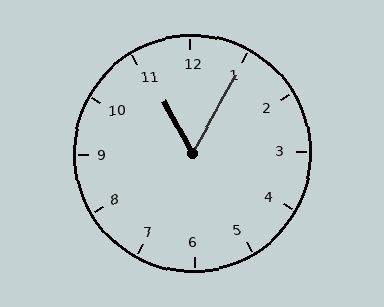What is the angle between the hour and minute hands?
Approximately 58 degrees.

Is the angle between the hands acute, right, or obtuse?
It is acute.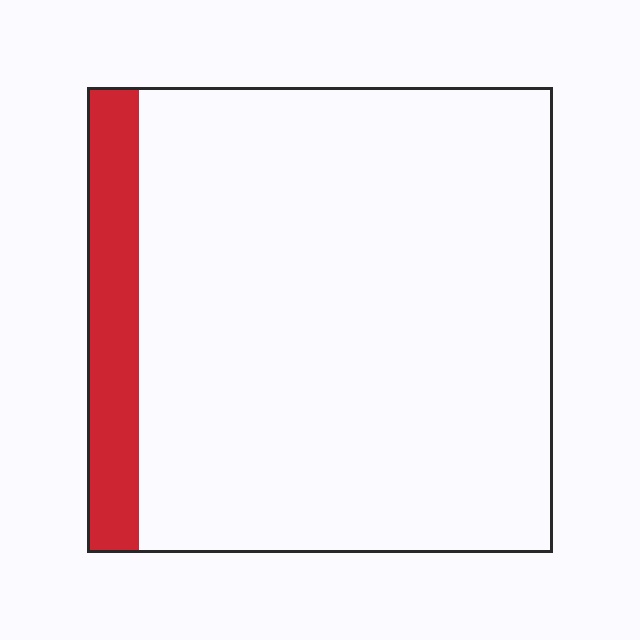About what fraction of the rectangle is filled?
About one tenth (1/10).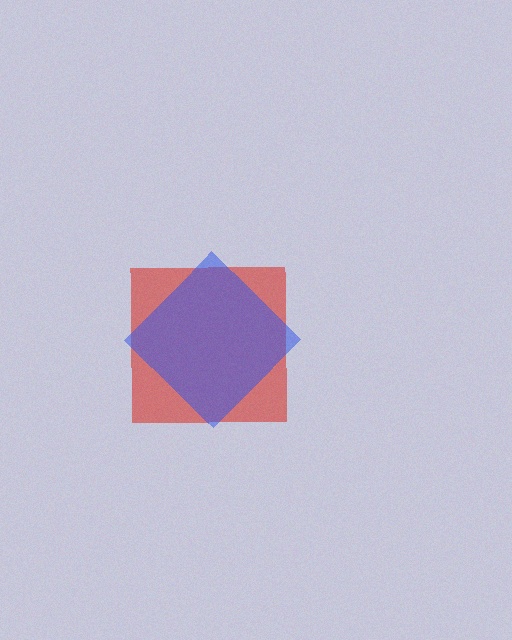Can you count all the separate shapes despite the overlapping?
Yes, there are 2 separate shapes.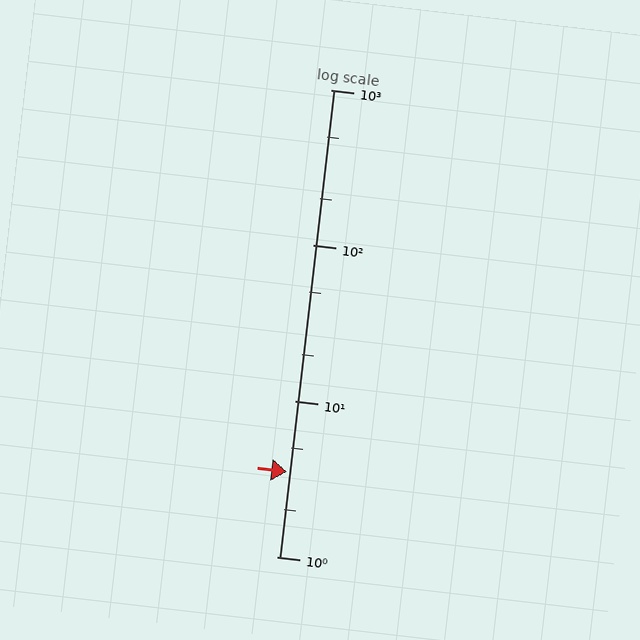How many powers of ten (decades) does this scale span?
The scale spans 3 decades, from 1 to 1000.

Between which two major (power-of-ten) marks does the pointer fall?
The pointer is between 1 and 10.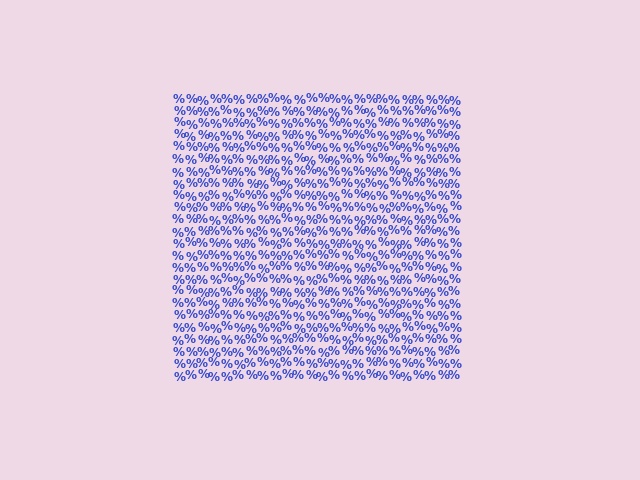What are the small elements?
The small elements are percent signs.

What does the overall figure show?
The overall figure shows a square.